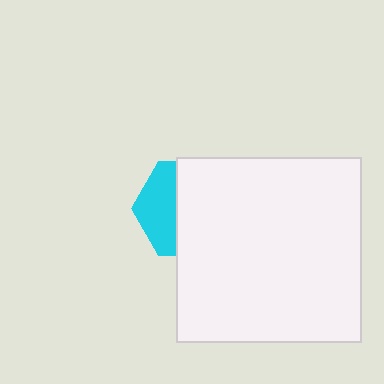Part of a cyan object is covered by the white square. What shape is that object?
It is a hexagon.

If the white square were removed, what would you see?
You would see the complete cyan hexagon.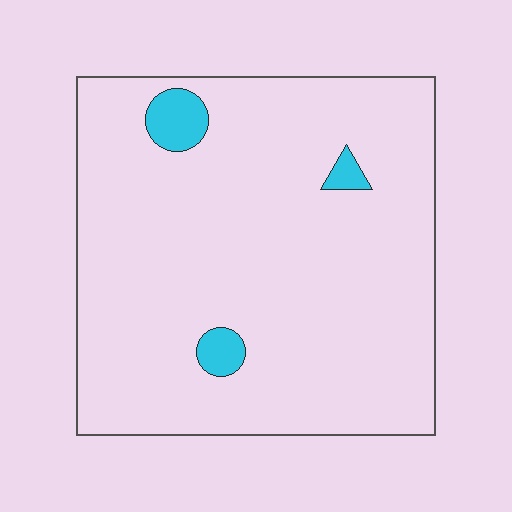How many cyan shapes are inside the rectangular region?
3.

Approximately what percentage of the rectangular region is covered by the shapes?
Approximately 5%.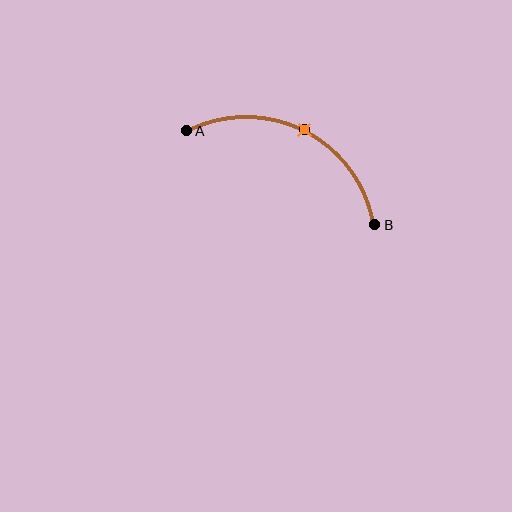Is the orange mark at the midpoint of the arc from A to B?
Yes. The orange mark lies on the arc at equal arc-length from both A and B — it is the arc midpoint.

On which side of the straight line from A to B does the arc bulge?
The arc bulges above the straight line connecting A and B.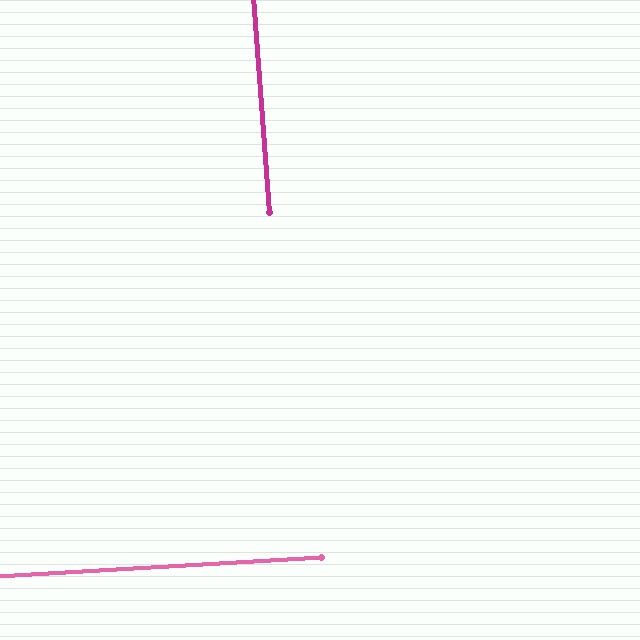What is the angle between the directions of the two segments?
Approximately 89 degrees.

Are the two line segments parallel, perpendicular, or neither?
Perpendicular — they meet at approximately 89°.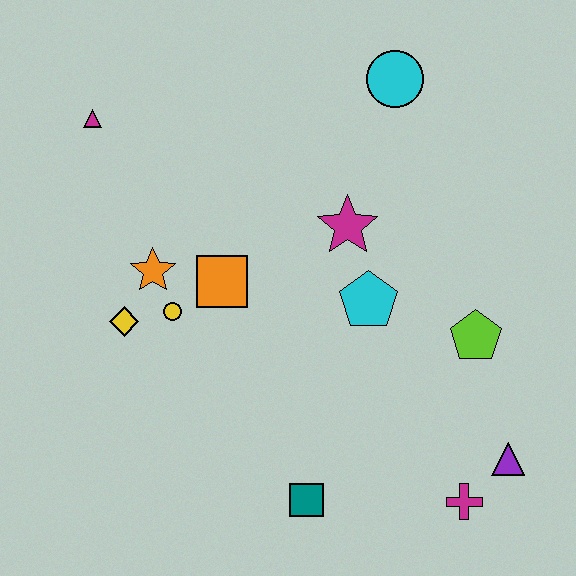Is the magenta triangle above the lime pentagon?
Yes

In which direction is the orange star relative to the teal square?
The orange star is above the teal square.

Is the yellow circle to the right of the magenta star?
No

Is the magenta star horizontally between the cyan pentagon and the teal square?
Yes